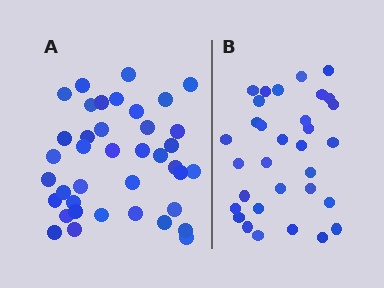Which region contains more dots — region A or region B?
Region A (the left region) has more dots.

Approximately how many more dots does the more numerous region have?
Region A has roughly 8 or so more dots than region B.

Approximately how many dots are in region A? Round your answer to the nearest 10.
About 40 dots. (The exact count is 39, which rounds to 40.)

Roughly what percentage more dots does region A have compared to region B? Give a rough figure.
About 20% more.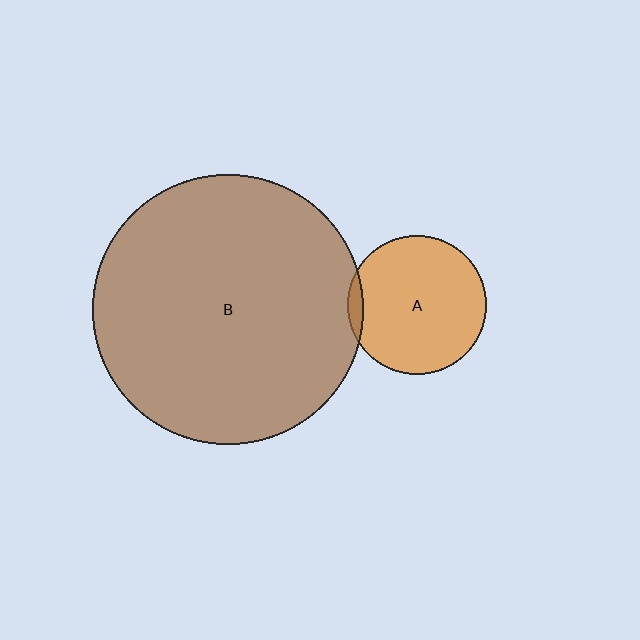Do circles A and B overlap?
Yes.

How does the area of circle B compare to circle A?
Approximately 3.8 times.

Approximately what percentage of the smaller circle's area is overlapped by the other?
Approximately 5%.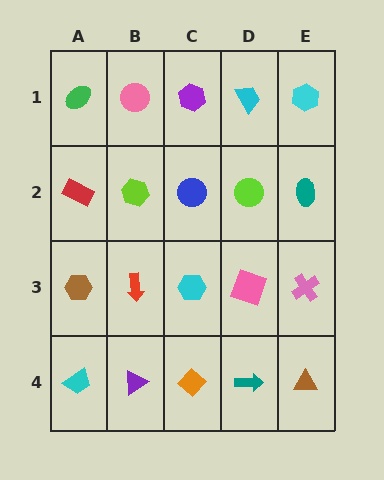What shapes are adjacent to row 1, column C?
A blue circle (row 2, column C), a pink circle (row 1, column B), a cyan trapezoid (row 1, column D).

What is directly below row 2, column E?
A pink cross.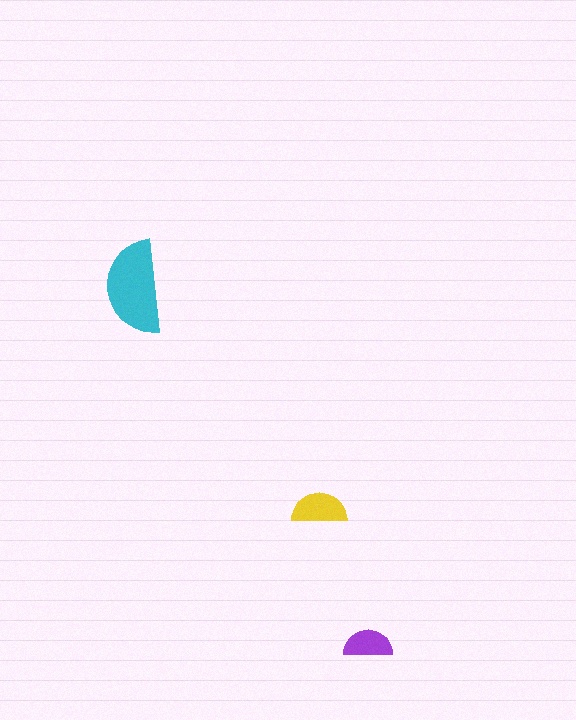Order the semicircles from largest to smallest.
the cyan one, the yellow one, the purple one.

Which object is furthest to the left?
The cyan semicircle is leftmost.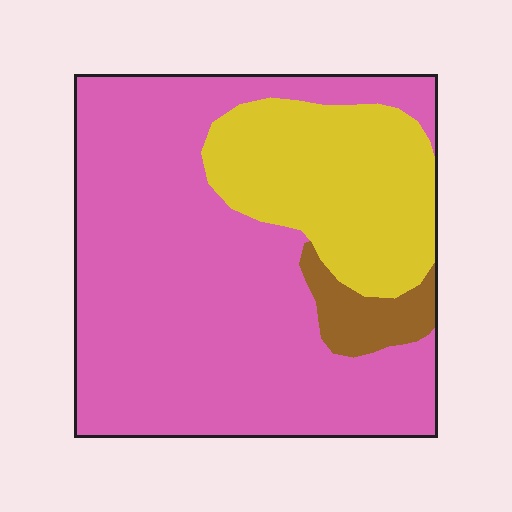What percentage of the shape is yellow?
Yellow takes up between a quarter and a half of the shape.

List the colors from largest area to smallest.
From largest to smallest: pink, yellow, brown.